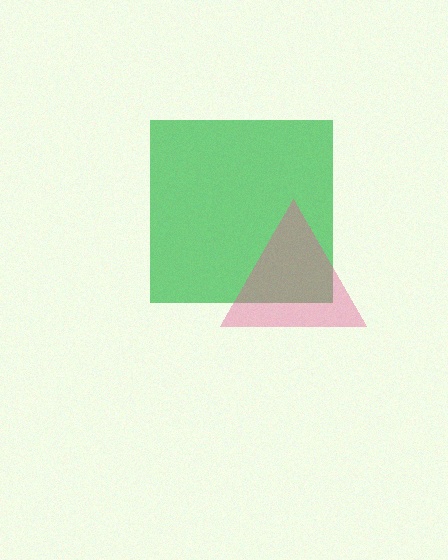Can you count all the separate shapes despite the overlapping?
Yes, there are 2 separate shapes.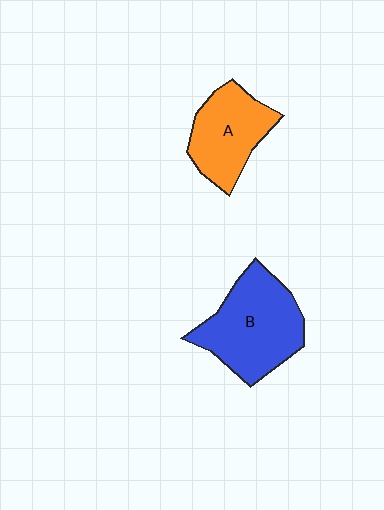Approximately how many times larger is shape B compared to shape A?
Approximately 1.4 times.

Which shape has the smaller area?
Shape A (orange).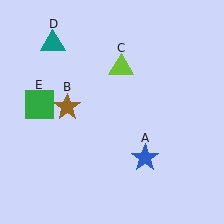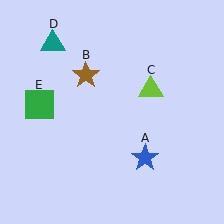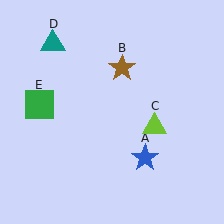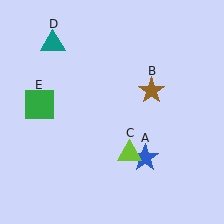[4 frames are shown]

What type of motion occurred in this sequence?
The brown star (object B), lime triangle (object C) rotated clockwise around the center of the scene.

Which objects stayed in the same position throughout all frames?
Blue star (object A) and teal triangle (object D) and green square (object E) remained stationary.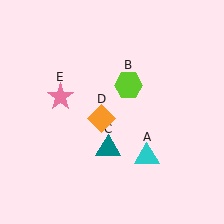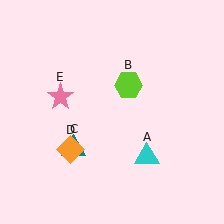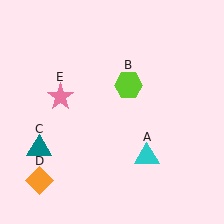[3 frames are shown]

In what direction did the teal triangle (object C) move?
The teal triangle (object C) moved left.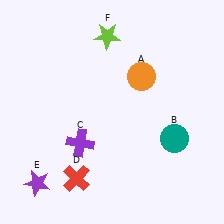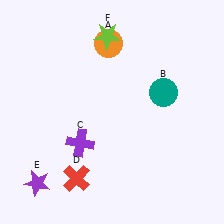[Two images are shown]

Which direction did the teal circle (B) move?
The teal circle (B) moved up.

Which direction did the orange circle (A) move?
The orange circle (A) moved up.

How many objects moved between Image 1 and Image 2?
2 objects moved between the two images.